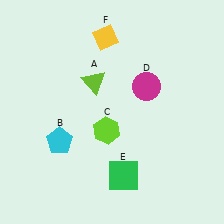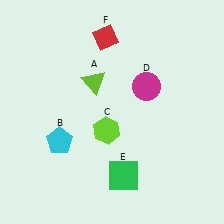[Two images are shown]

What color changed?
The diamond (F) changed from yellow in Image 1 to red in Image 2.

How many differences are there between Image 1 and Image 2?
There is 1 difference between the two images.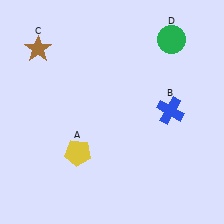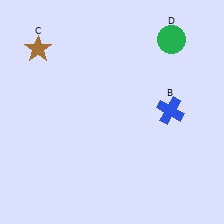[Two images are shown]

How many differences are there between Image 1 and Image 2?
There is 1 difference between the two images.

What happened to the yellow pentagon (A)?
The yellow pentagon (A) was removed in Image 2. It was in the bottom-left area of Image 1.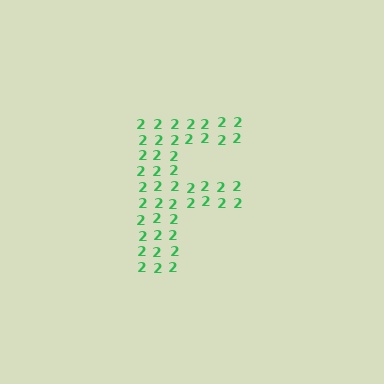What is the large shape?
The large shape is the letter F.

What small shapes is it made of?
It is made of small digit 2's.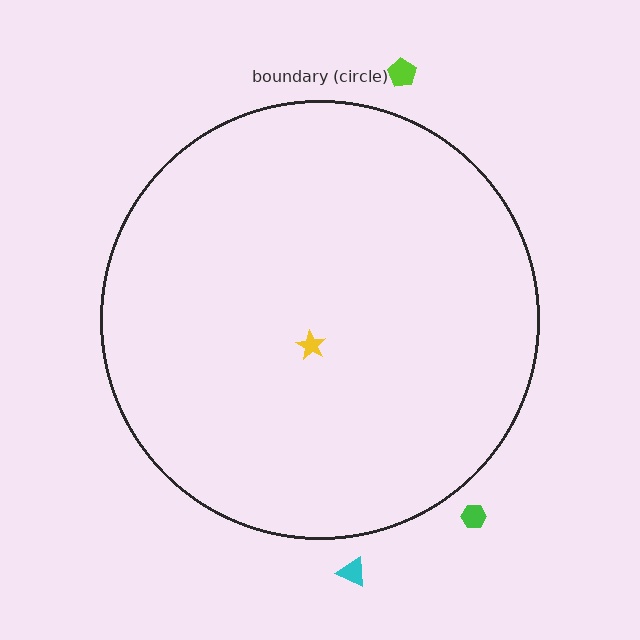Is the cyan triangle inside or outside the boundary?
Outside.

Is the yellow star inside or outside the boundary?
Inside.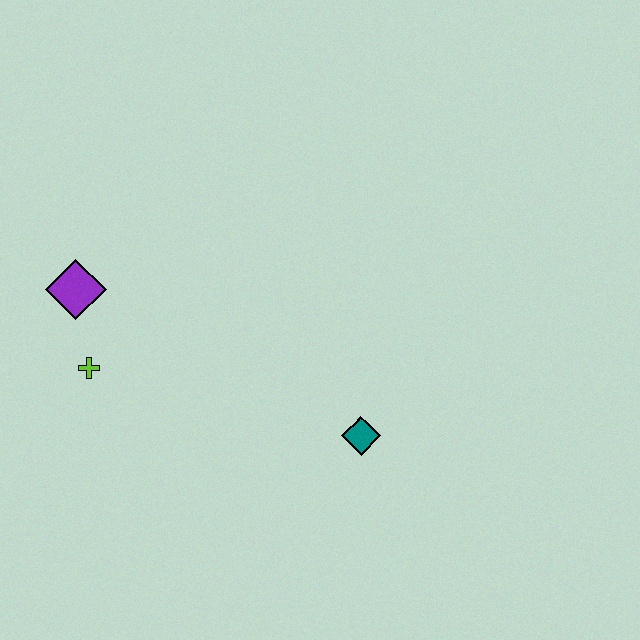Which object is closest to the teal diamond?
The lime cross is closest to the teal diamond.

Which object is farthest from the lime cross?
The teal diamond is farthest from the lime cross.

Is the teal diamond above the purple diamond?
No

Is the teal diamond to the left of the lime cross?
No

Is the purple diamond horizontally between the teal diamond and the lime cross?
No